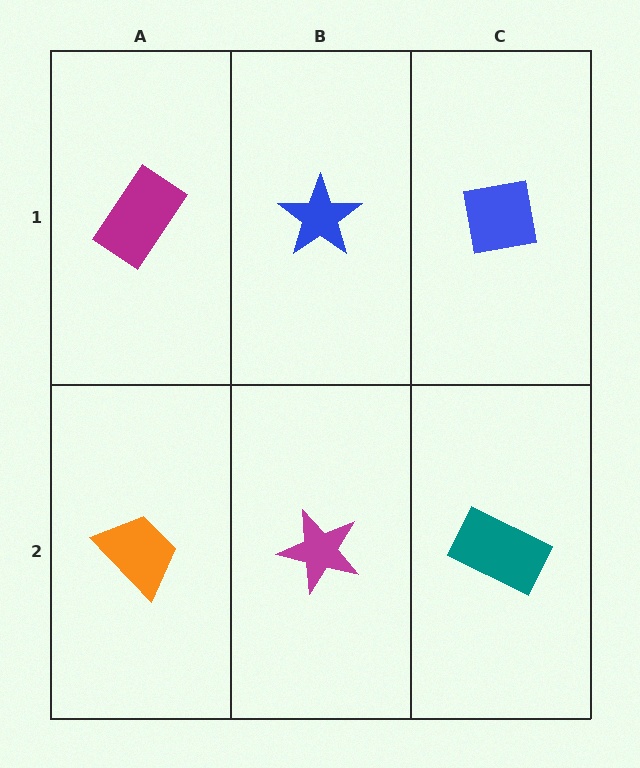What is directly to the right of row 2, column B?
A teal rectangle.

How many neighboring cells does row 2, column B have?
3.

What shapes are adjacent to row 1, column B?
A magenta star (row 2, column B), a magenta rectangle (row 1, column A), a blue square (row 1, column C).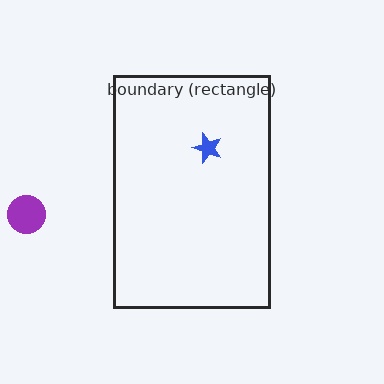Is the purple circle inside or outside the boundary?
Outside.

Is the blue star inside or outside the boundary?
Inside.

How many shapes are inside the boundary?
1 inside, 1 outside.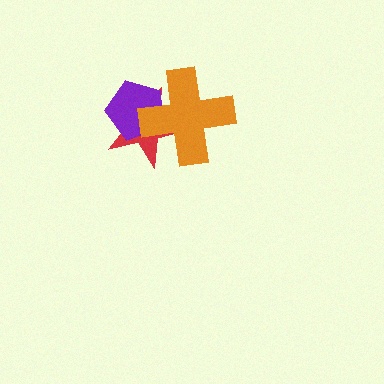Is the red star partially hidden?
Yes, it is partially covered by another shape.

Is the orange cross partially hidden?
No, no other shape covers it.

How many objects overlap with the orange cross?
2 objects overlap with the orange cross.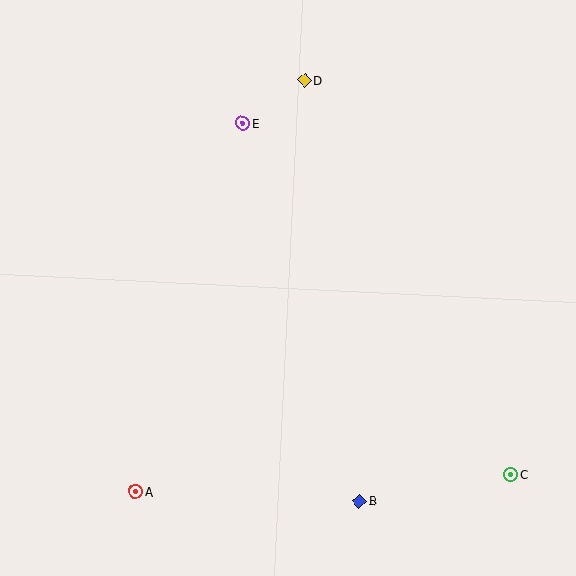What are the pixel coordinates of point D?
Point D is at (304, 80).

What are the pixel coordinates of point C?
Point C is at (511, 474).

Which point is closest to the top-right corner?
Point D is closest to the top-right corner.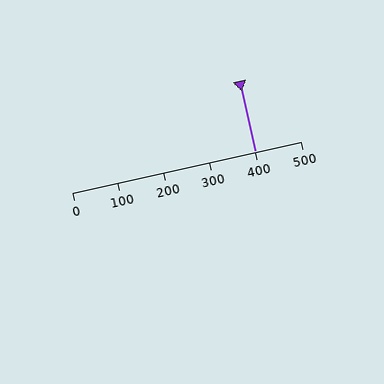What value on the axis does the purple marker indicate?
The marker indicates approximately 400.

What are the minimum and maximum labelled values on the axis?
The axis runs from 0 to 500.